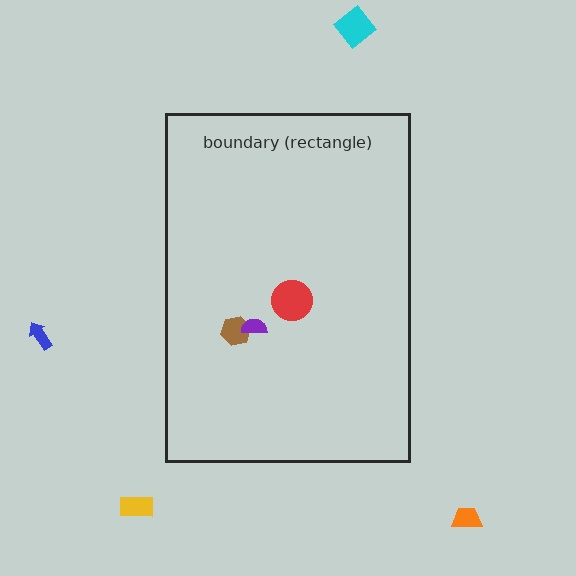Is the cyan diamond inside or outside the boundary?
Outside.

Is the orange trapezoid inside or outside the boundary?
Outside.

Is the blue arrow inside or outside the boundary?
Outside.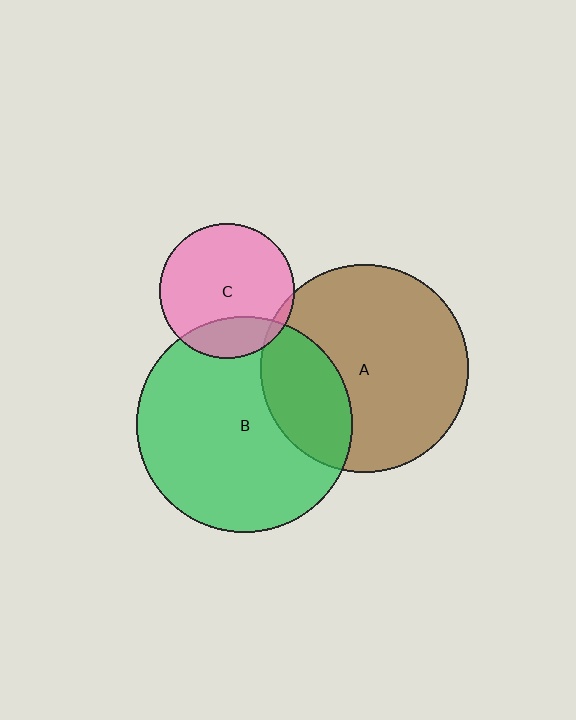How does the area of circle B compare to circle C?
Approximately 2.6 times.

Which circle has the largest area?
Circle B (green).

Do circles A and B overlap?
Yes.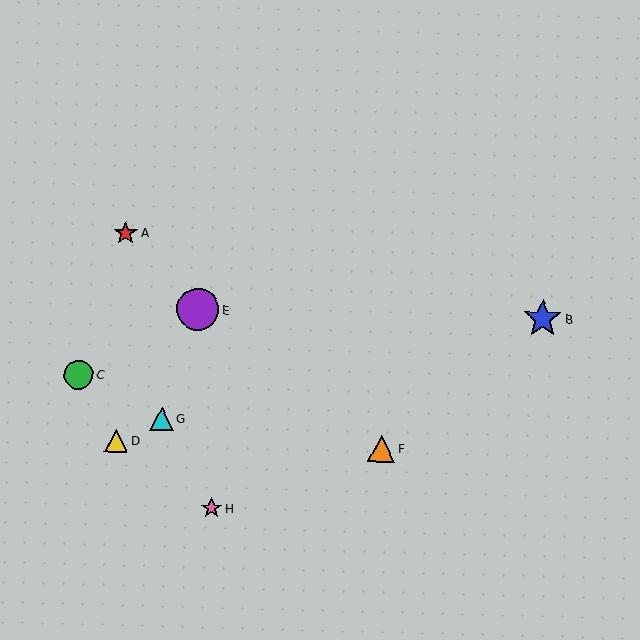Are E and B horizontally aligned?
Yes, both are at y≈309.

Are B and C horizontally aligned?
No, B is at y≈318 and C is at y≈375.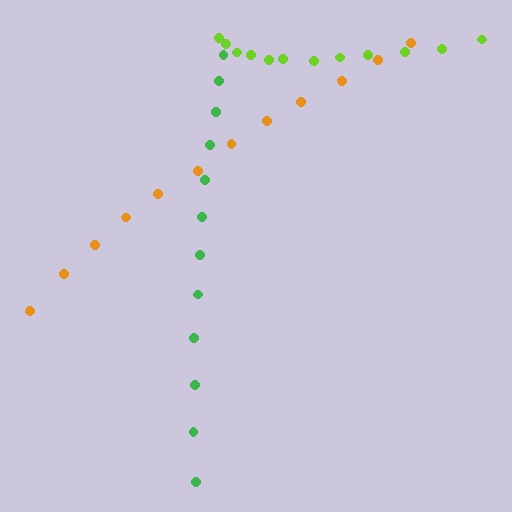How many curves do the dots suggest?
There are 3 distinct paths.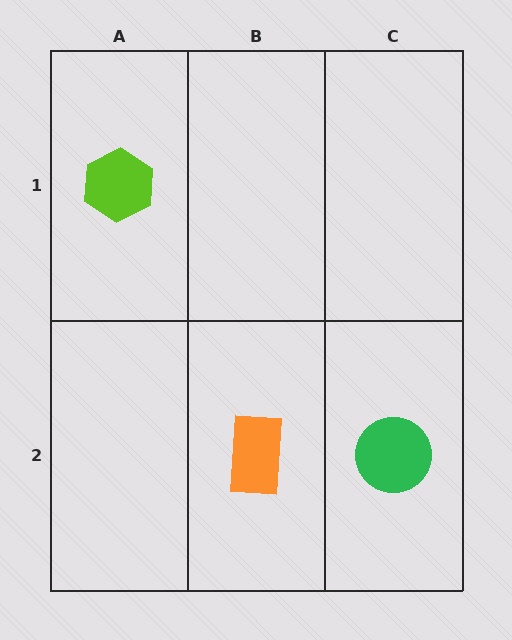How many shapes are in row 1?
1 shape.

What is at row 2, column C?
A green circle.